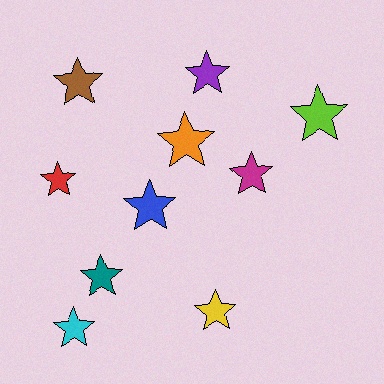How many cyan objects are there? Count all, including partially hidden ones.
There is 1 cyan object.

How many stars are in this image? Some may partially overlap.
There are 10 stars.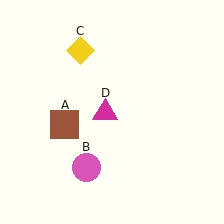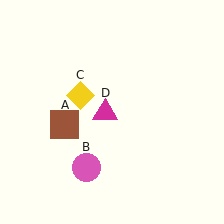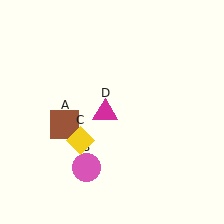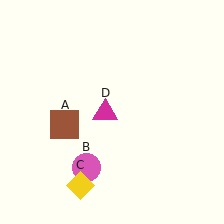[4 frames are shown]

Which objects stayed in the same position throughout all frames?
Brown square (object A) and pink circle (object B) and magenta triangle (object D) remained stationary.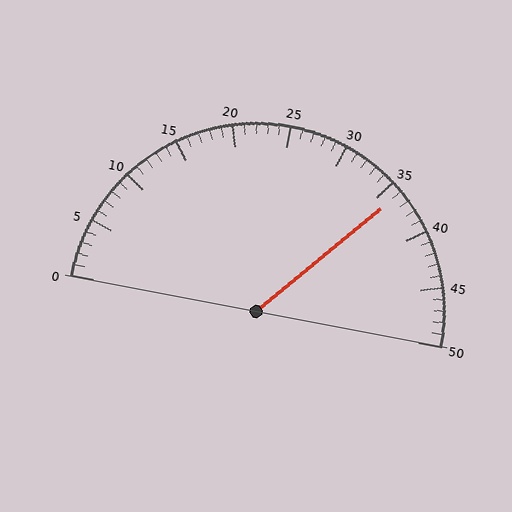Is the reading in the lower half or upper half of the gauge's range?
The reading is in the upper half of the range (0 to 50).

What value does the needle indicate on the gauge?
The needle indicates approximately 36.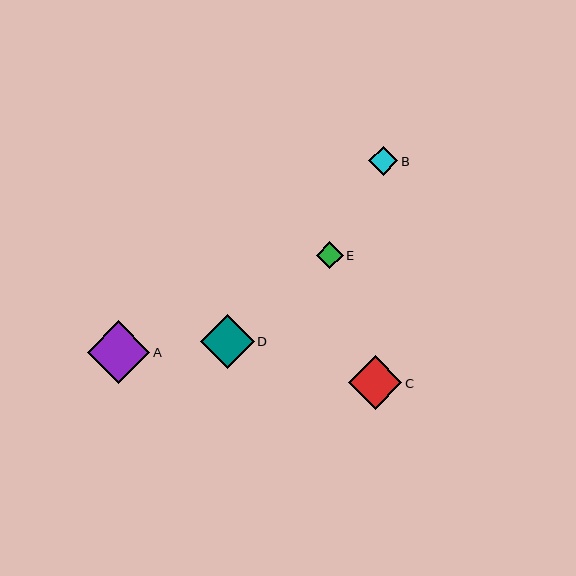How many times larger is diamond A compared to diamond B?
Diamond A is approximately 2.2 times the size of diamond B.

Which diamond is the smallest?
Diamond E is the smallest with a size of approximately 27 pixels.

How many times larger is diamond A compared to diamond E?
Diamond A is approximately 2.3 times the size of diamond E.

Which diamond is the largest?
Diamond A is the largest with a size of approximately 62 pixels.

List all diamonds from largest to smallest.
From largest to smallest: A, D, C, B, E.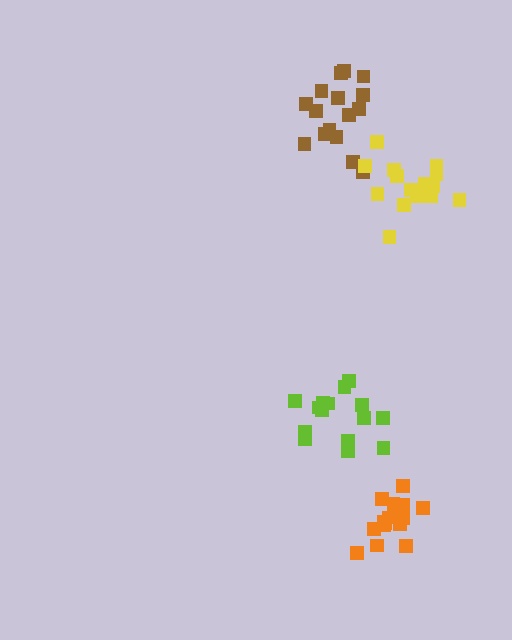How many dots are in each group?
Group 1: 15 dots, Group 2: 16 dots, Group 3: 16 dots, Group 4: 15 dots (62 total).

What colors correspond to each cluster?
The clusters are colored: lime, orange, brown, yellow.